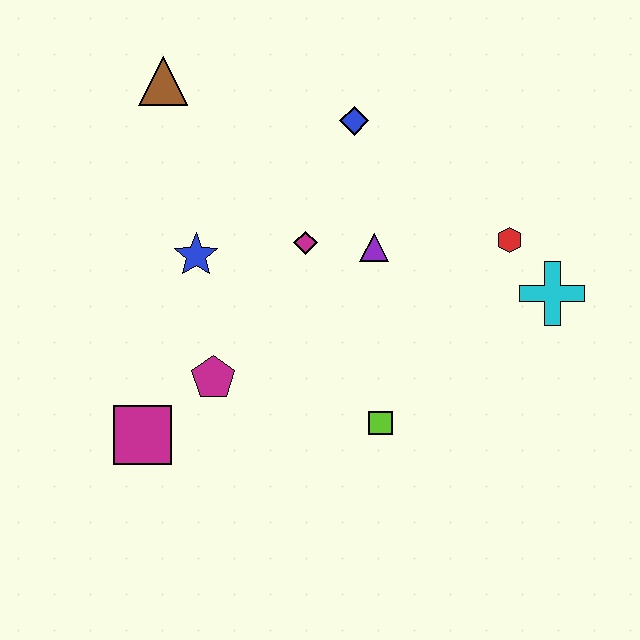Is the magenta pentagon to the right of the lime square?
No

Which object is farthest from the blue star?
The cyan cross is farthest from the blue star.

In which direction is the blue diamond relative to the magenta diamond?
The blue diamond is above the magenta diamond.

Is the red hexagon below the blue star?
No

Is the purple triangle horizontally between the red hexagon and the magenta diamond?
Yes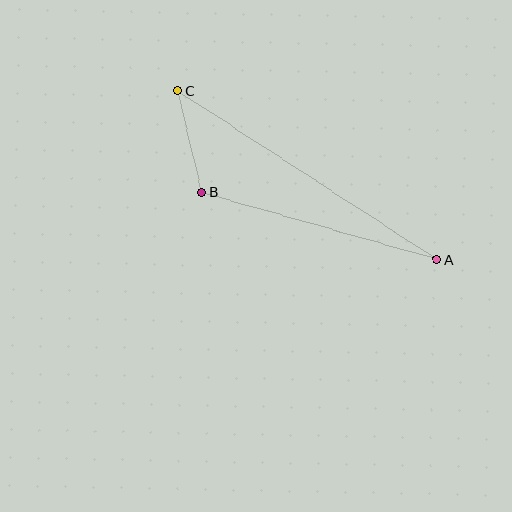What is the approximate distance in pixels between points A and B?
The distance between A and B is approximately 244 pixels.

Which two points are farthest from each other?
Points A and C are farthest from each other.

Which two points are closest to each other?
Points B and C are closest to each other.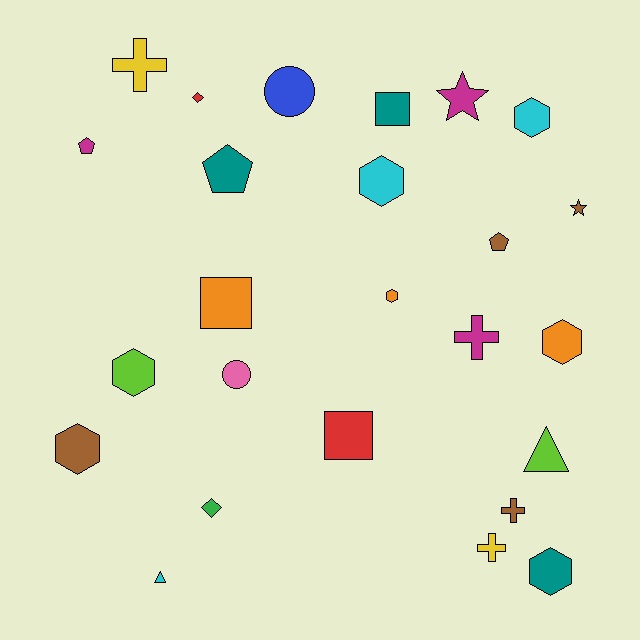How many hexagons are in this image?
There are 7 hexagons.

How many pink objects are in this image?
There is 1 pink object.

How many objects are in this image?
There are 25 objects.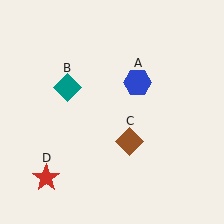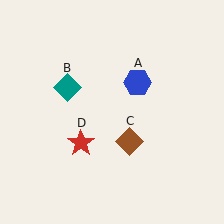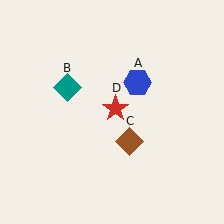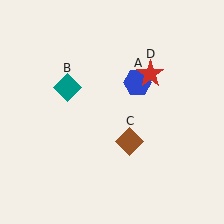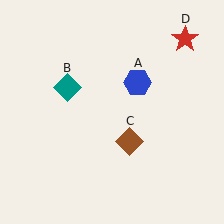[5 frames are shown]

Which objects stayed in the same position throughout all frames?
Blue hexagon (object A) and teal diamond (object B) and brown diamond (object C) remained stationary.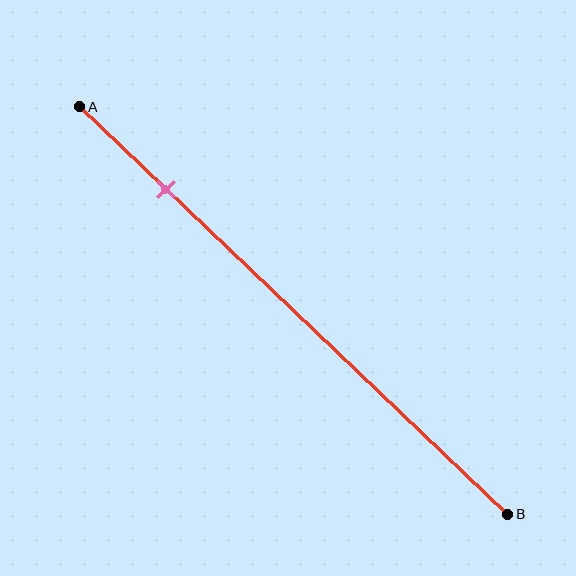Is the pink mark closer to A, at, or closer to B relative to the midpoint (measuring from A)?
The pink mark is closer to point A than the midpoint of segment AB.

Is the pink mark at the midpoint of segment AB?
No, the mark is at about 20% from A, not at the 50% midpoint.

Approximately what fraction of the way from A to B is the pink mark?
The pink mark is approximately 20% of the way from A to B.